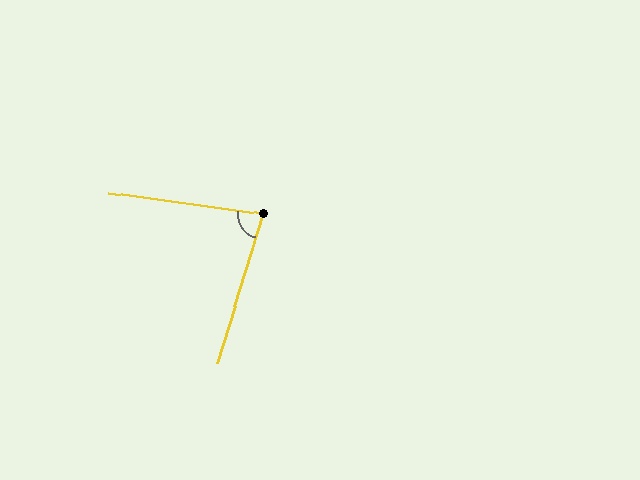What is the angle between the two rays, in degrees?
Approximately 81 degrees.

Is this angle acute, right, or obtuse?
It is acute.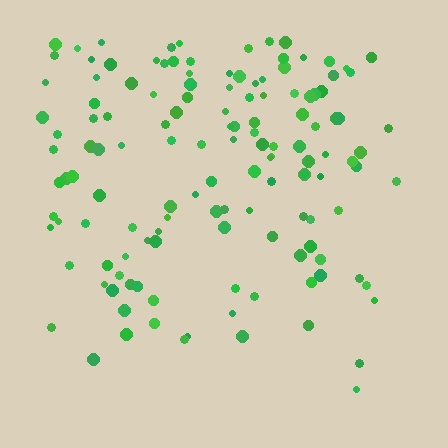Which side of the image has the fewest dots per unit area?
The bottom.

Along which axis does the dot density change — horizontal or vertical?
Vertical.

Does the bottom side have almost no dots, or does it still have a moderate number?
Still a moderate number, just noticeably fewer than the top.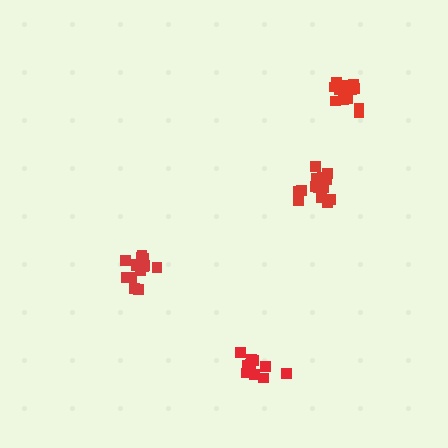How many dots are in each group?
Group 1: 17 dots, Group 2: 14 dots, Group 3: 15 dots, Group 4: 13 dots (59 total).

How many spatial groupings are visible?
There are 4 spatial groupings.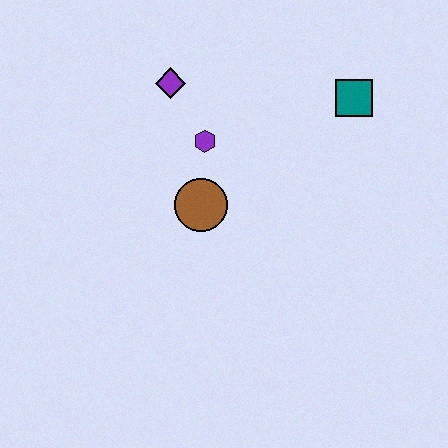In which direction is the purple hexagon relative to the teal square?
The purple hexagon is to the left of the teal square.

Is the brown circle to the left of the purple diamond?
No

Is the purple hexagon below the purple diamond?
Yes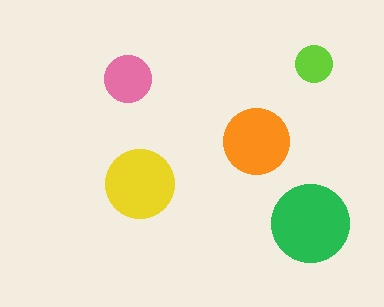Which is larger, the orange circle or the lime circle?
The orange one.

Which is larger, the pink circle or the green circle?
The green one.